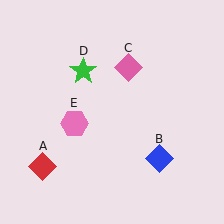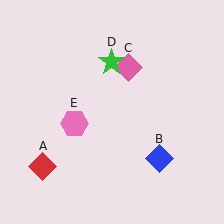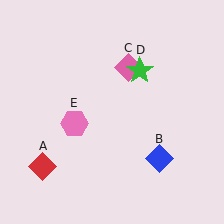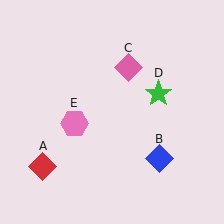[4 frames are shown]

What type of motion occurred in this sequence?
The green star (object D) rotated clockwise around the center of the scene.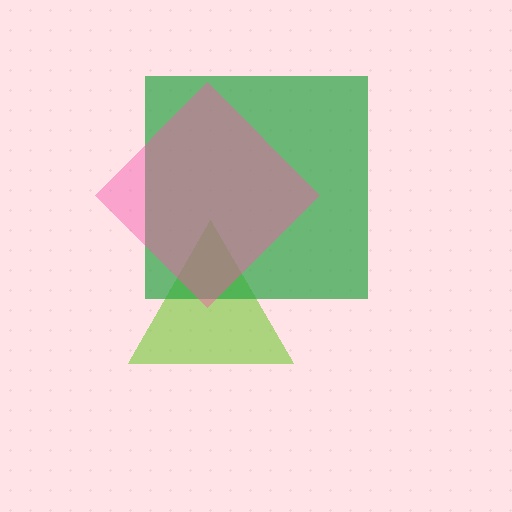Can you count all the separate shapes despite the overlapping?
Yes, there are 3 separate shapes.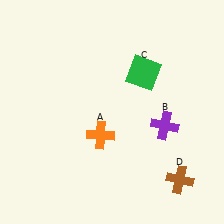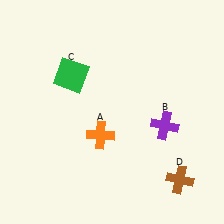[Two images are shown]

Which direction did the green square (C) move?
The green square (C) moved left.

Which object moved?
The green square (C) moved left.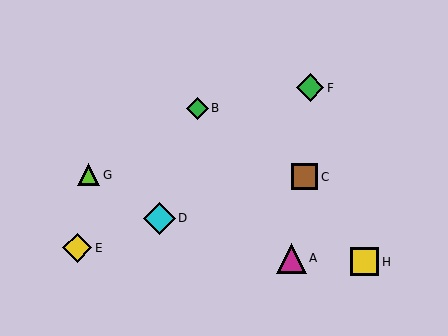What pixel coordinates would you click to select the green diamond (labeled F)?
Click at (310, 88) to select the green diamond F.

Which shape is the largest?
The cyan diamond (labeled D) is the largest.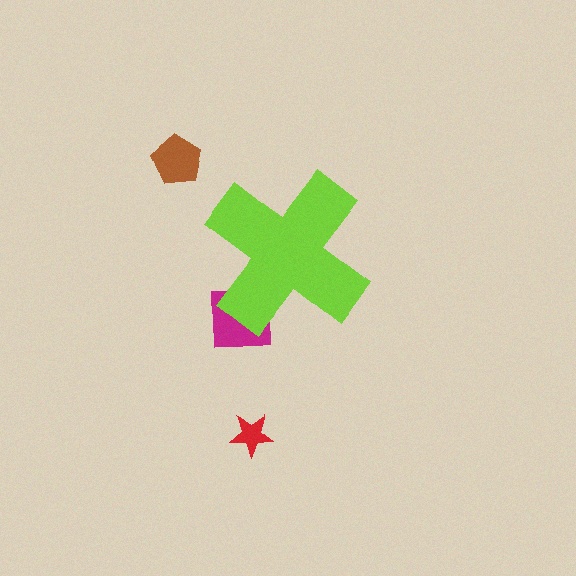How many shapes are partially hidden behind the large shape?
1 shape is partially hidden.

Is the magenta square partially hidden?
Yes, the magenta square is partially hidden behind the lime cross.